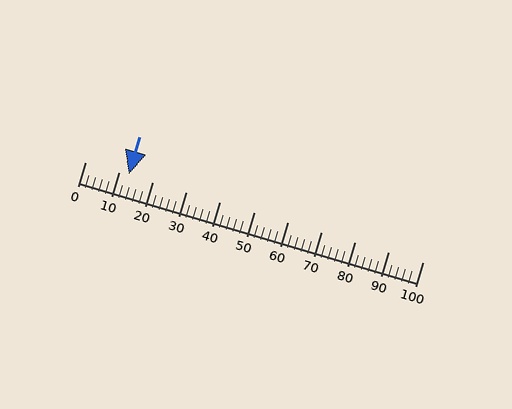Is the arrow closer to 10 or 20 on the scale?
The arrow is closer to 10.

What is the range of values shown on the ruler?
The ruler shows values from 0 to 100.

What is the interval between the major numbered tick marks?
The major tick marks are spaced 10 units apart.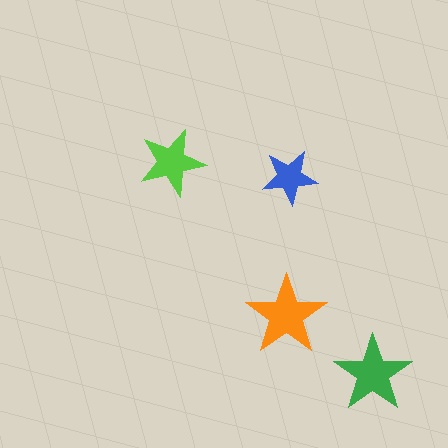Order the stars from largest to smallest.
the orange one, the green one, the lime one, the blue one.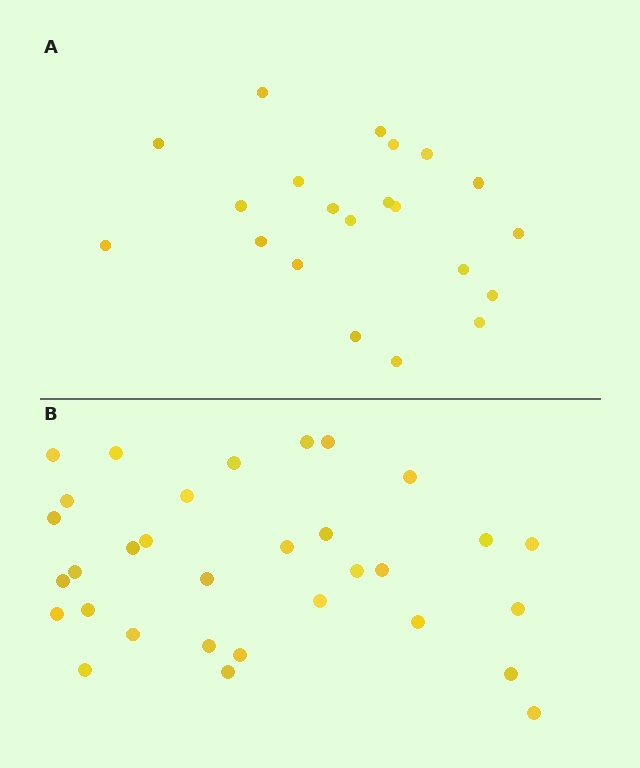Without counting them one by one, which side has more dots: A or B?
Region B (the bottom region) has more dots.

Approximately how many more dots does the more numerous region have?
Region B has roughly 12 or so more dots than region A.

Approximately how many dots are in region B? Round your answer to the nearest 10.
About 30 dots. (The exact count is 32, which rounds to 30.)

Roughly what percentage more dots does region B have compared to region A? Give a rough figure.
About 50% more.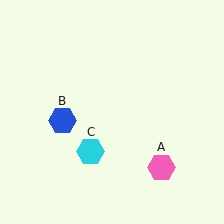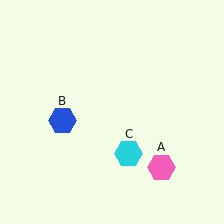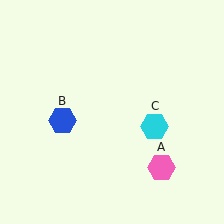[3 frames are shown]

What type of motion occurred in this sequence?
The cyan hexagon (object C) rotated counterclockwise around the center of the scene.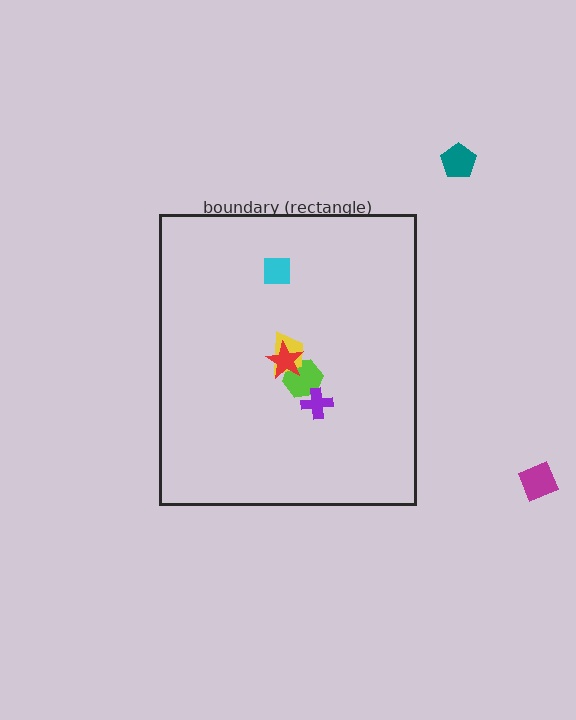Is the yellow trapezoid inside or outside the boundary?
Inside.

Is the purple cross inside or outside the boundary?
Inside.